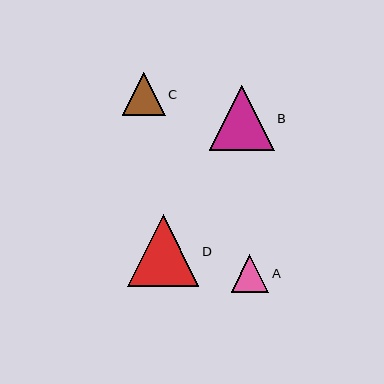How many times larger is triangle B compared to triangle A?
Triangle B is approximately 1.7 times the size of triangle A.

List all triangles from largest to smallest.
From largest to smallest: D, B, C, A.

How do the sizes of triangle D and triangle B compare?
Triangle D and triangle B are approximately the same size.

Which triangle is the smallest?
Triangle A is the smallest with a size of approximately 38 pixels.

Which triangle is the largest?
Triangle D is the largest with a size of approximately 71 pixels.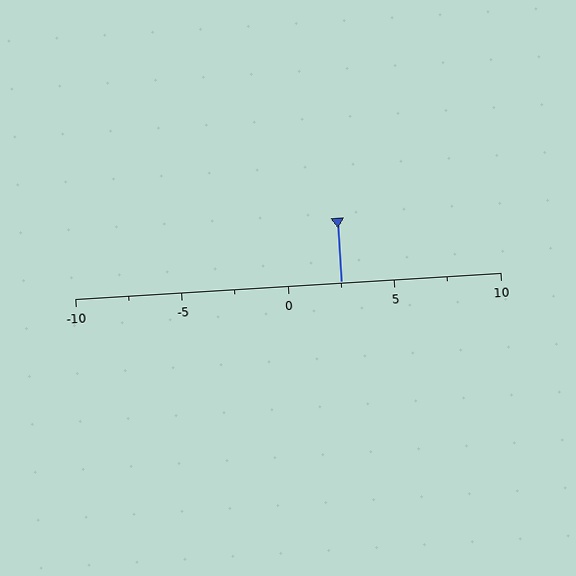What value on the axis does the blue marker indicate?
The marker indicates approximately 2.5.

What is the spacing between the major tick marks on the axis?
The major ticks are spaced 5 apart.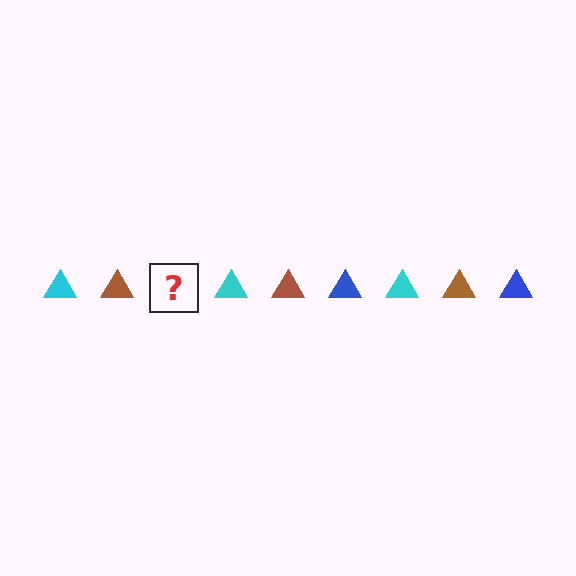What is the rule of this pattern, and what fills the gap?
The rule is that the pattern cycles through cyan, brown, blue triangles. The gap should be filled with a blue triangle.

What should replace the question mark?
The question mark should be replaced with a blue triangle.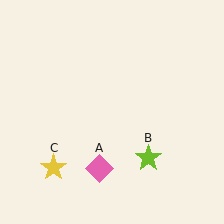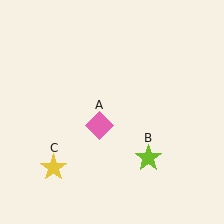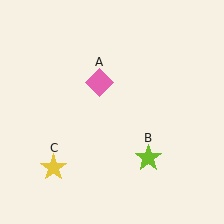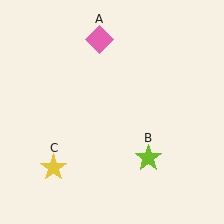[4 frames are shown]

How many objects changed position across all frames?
1 object changed position: pink diamond (object A).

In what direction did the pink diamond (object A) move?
The pink diamond (object A) moved up.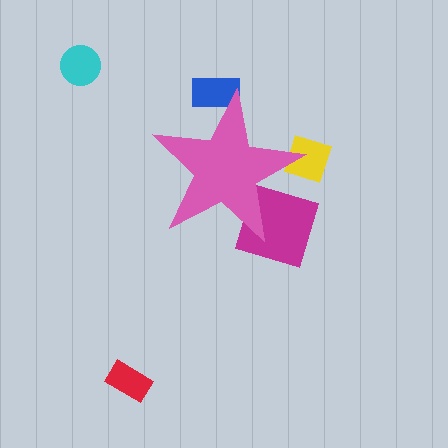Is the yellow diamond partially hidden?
Yes, the yellow diamond is partially hidden behind the pink star.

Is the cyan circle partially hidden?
No, the cyan circle is fully visible.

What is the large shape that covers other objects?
A pink star.